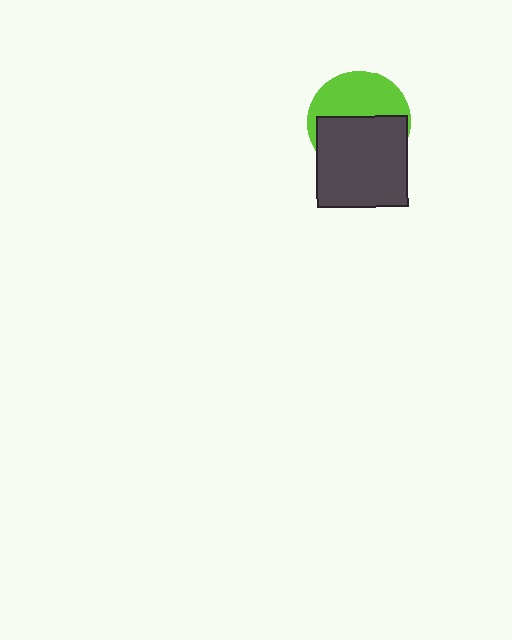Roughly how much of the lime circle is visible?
A small part of it is visible (roughly 45%).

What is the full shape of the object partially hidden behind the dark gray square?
The partially hidden object is a lime circle.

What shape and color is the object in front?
The object in front is a dark gray square.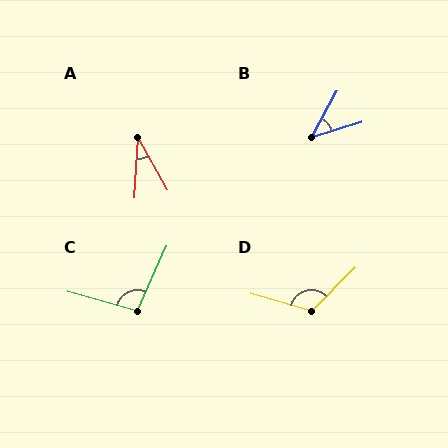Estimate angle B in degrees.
Approximately 44 degrees.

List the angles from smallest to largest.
A (32°), B (44°), C (98°), D (119°).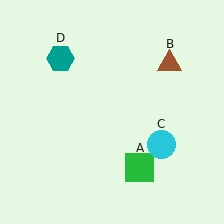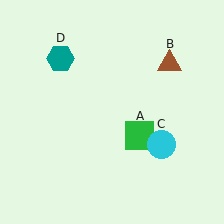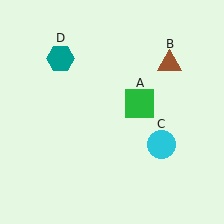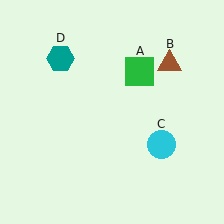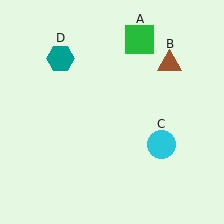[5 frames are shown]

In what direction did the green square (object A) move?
The green square (object A) moved up.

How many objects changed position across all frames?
1 object changed position: green square (object A).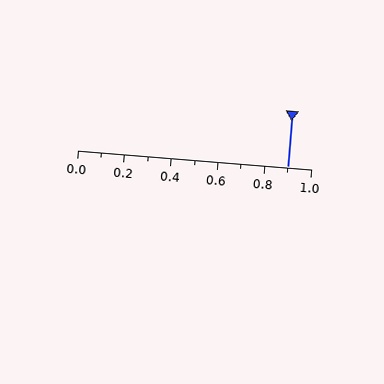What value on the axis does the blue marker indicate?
The marker indicates approximately 0.9.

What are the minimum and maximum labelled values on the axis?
The axis runs from 0.0 to 1.0.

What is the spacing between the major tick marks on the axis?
The major ticks are spaced 0.2 apart.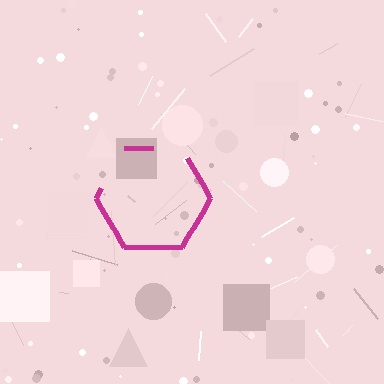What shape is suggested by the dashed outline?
The dashed outline suggests a hexagon.